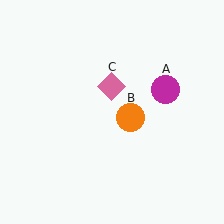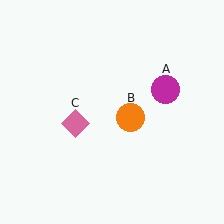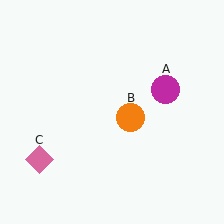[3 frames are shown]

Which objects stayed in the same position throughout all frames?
Magenta circle (object A) and orange circle (object B) remained stationary.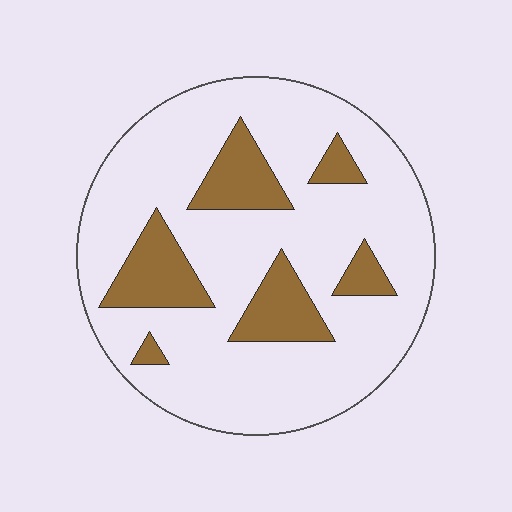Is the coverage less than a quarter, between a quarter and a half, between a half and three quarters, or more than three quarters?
Less than a quarter.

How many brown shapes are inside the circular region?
6.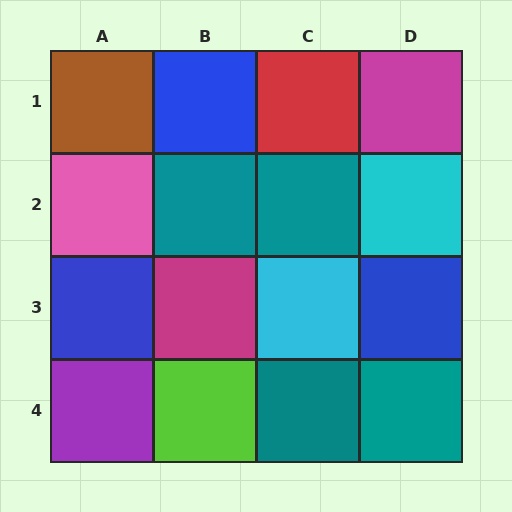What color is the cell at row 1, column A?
Brown.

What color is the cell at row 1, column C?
Red.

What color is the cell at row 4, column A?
Purple.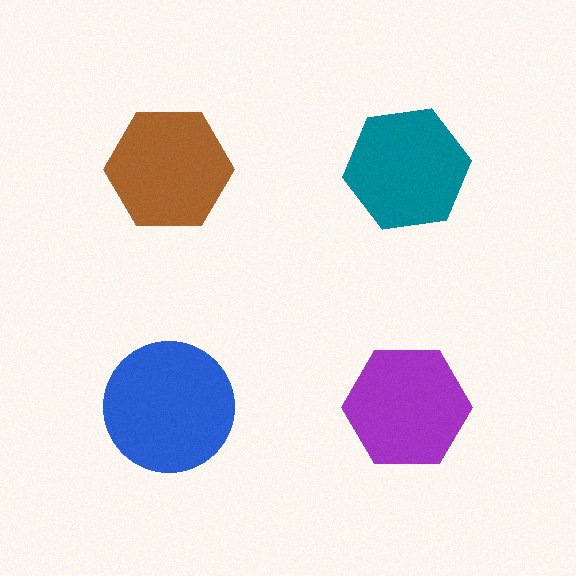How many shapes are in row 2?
2 shapes.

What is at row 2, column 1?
A blue circle.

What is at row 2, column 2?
A purple hexagon.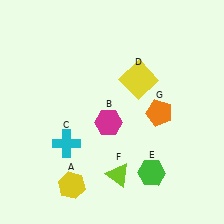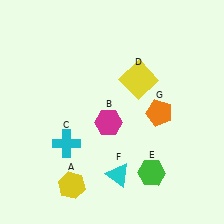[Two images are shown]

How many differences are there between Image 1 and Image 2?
There is 1 difference between the two images.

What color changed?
The triangle (F) changed from lime in Image 1 to cyan in Image 2.